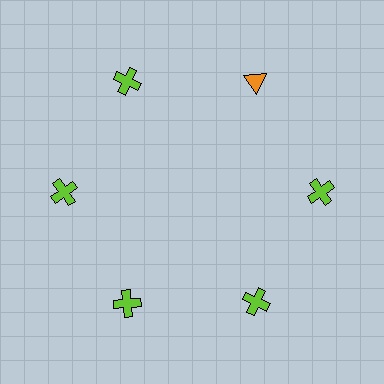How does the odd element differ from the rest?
It differs in both color (orange instead of lime) and shape (triangle instead of cross).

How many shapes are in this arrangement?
There are 6 shapes arranged in a ring pattern.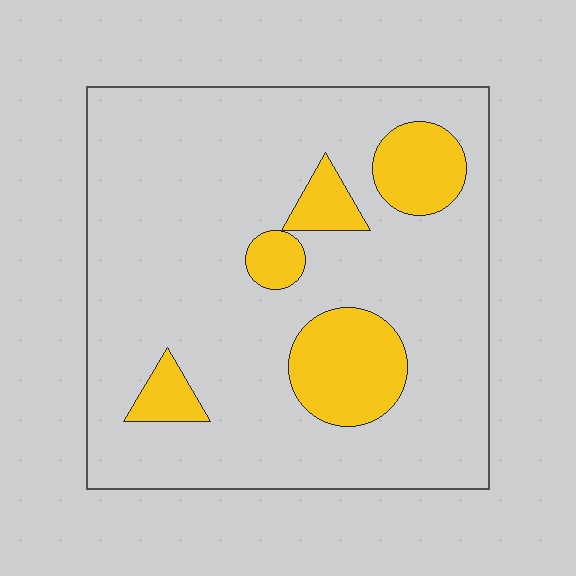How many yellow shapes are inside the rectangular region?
5.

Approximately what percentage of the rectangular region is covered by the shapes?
Approximately 15%.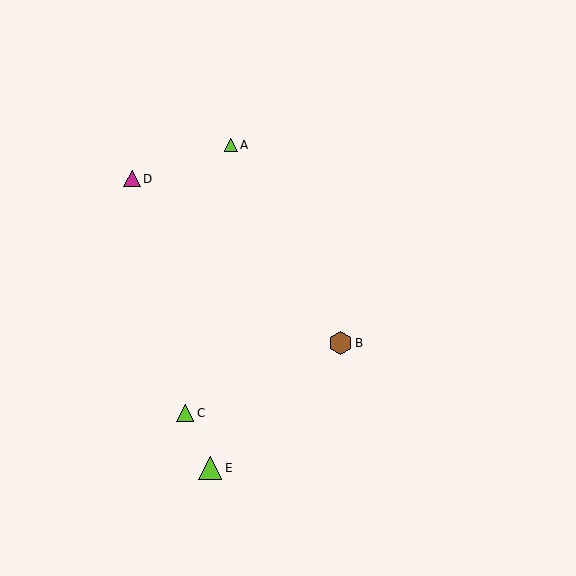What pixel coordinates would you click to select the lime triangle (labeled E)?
Click at (210, 468) to select the lime triangle E.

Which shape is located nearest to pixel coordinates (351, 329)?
The brown hexagon (labeled B) at (340, 343) is nearest to that location.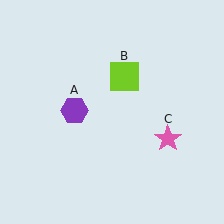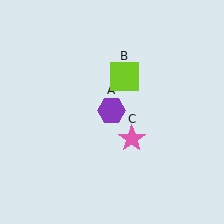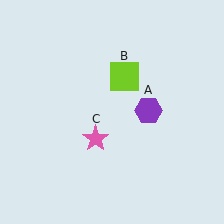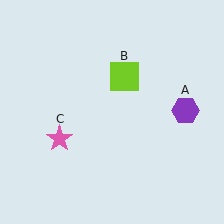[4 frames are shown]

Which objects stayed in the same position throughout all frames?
Lime square (object B) remained stationary.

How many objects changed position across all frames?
2 objects changed position: purple hexagon (object A), pink star (object C).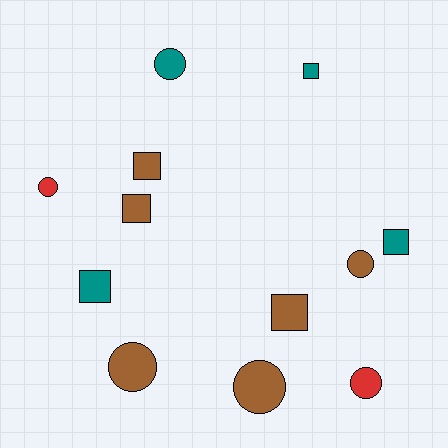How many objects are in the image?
There are 12 objects.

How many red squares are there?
There are no red squares.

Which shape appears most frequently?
Square, with 6 objects.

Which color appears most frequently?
Brown, with 6 objects.